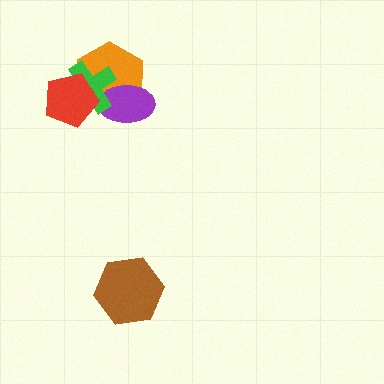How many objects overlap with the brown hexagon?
0 objects overlap with the brown hexagon.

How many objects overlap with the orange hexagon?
3 objects overlap with the orange hexagon.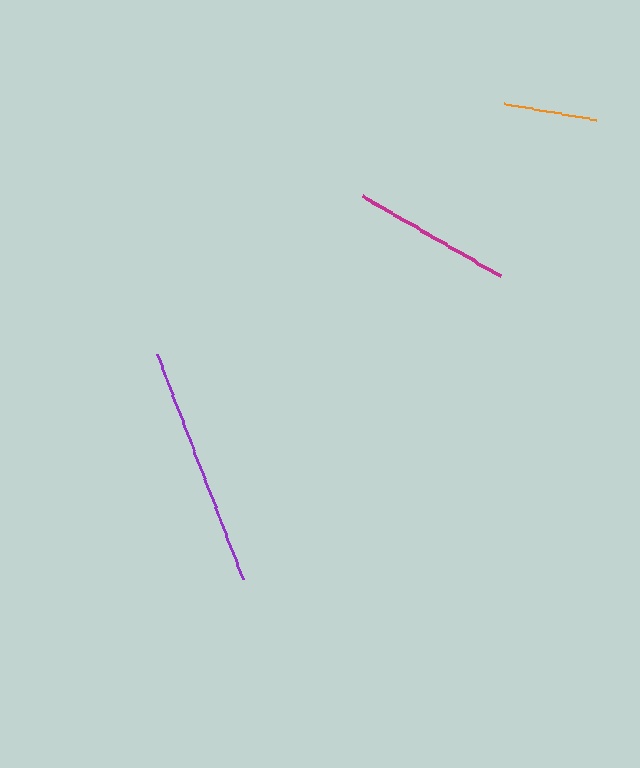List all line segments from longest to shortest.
From longest to shortest: purple, magenta, orange.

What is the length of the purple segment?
The purple segment is approximately 241 pixels long.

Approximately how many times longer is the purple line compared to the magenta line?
The purple line is approximately 1.5 times the length of the magenta line.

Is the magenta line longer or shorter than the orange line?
The magenta line is longer than the orange line.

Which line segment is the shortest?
The orange line is the shortest at approximately 93 pixels.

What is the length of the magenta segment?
The magenta segment is approximately 159 pixels long.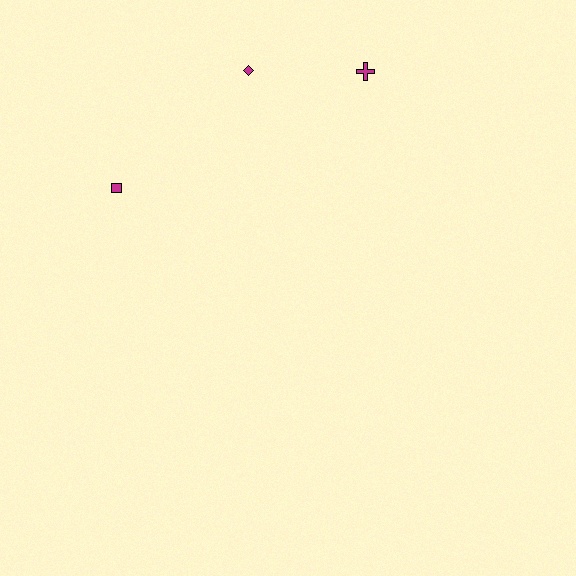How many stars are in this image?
There are no stars.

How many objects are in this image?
There are 3 objects.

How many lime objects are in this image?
There are no lime objects.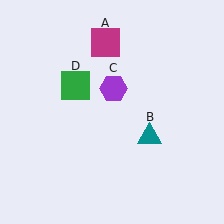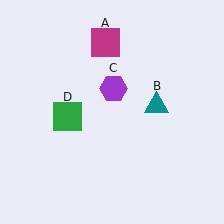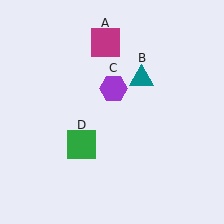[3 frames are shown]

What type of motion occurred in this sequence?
The teal triangle (object B), green square (object D) rotated counterclockwise around the center of the scene.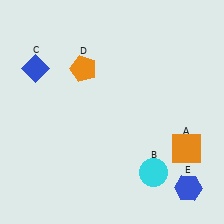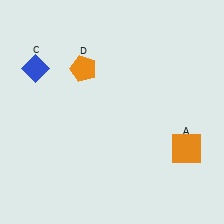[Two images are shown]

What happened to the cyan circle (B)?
The cyan circle (B) was removed in Image 2. It was in the bottom-right area of Image 1.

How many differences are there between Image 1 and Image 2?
There are 2 differences between the two images.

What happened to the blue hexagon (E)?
The blue hexagon (E) was removed in Image 2. It was in the bottom-right area of Image 1.